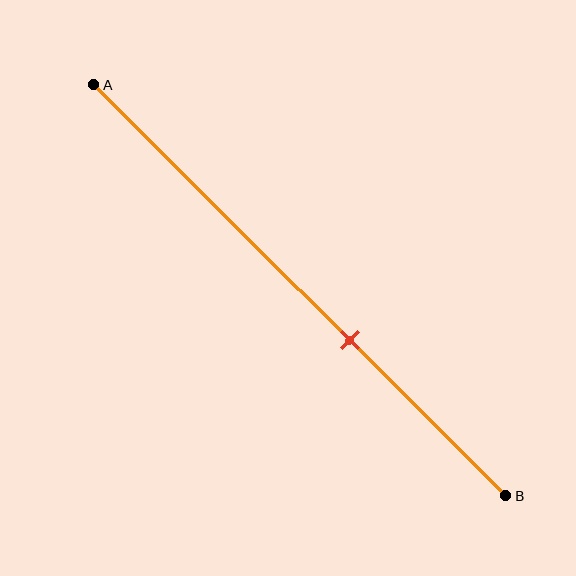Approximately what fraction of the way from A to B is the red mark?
The red mark is approximately 60% of the way from A to B.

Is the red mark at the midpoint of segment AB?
No, the mark is at about 60% from A, not at the 50% midpoint.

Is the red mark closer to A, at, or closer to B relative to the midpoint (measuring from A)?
The red mark is closer to point B than the midpoint of segment AB.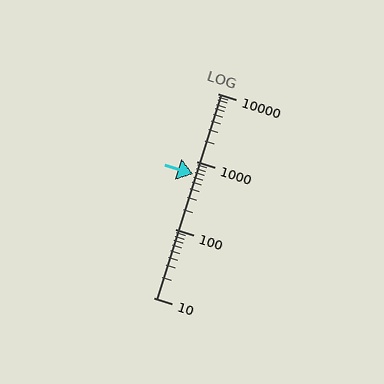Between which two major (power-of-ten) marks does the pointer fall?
The pointer is between 100 and 1000.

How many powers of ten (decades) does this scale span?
The scale spans 3 decades, from 10 to 10000.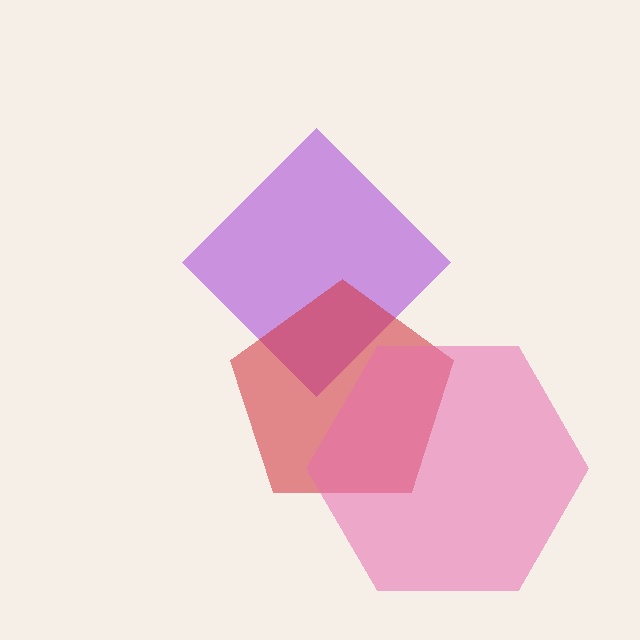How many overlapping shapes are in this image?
There are 3 overlapping shapes in the image.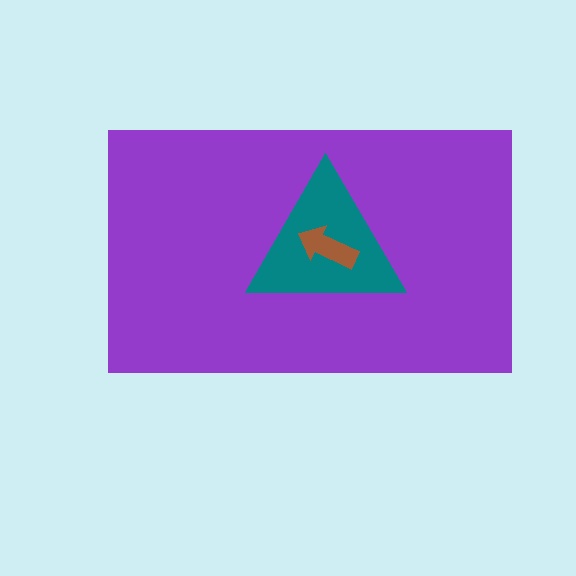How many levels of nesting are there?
3.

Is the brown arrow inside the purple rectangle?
Yes.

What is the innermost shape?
The brown arrow.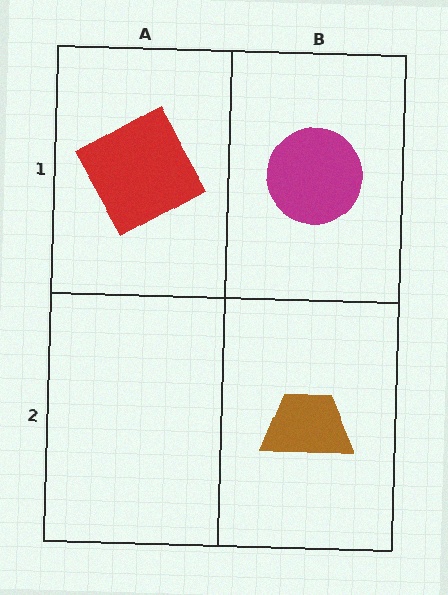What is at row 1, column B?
A magenta circle.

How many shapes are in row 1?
2 shapes.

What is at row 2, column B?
A brown trapezoid.